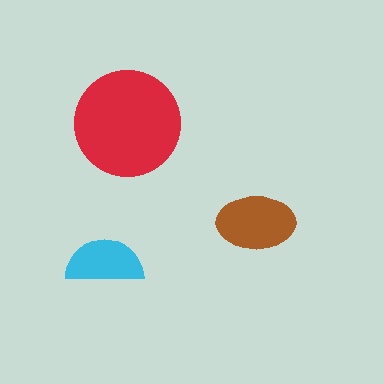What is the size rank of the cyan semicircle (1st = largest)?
3rd.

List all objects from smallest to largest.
The cyan semicircle, the brown ellipse, the red circle.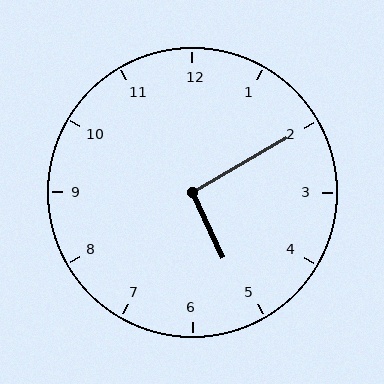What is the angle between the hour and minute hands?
Approximately 95 degrees.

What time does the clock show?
5:10.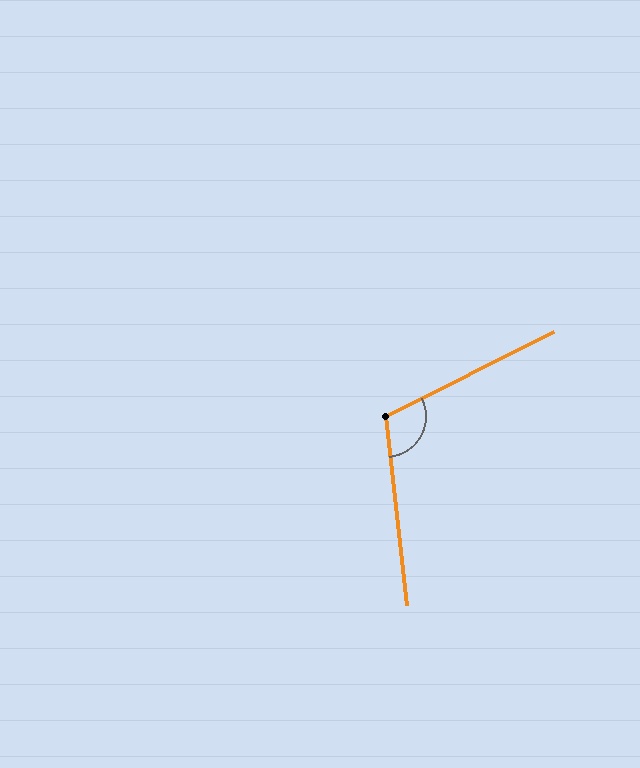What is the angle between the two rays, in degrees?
Approximately 110 degrees.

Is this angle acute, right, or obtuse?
It is obtuse.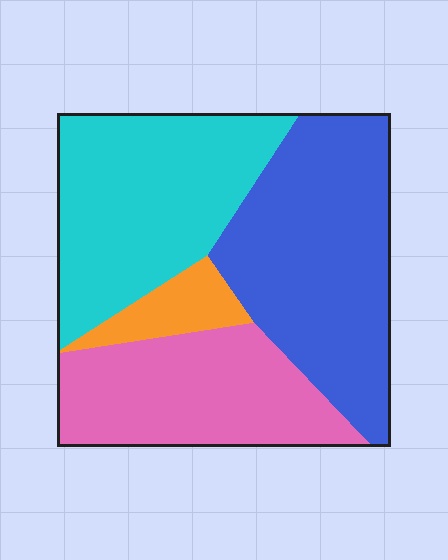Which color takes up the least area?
Orange, at roughly 5%.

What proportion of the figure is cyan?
Cyan takes up about one third (1/3) of the figure.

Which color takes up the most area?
Blue, at roughly 35%.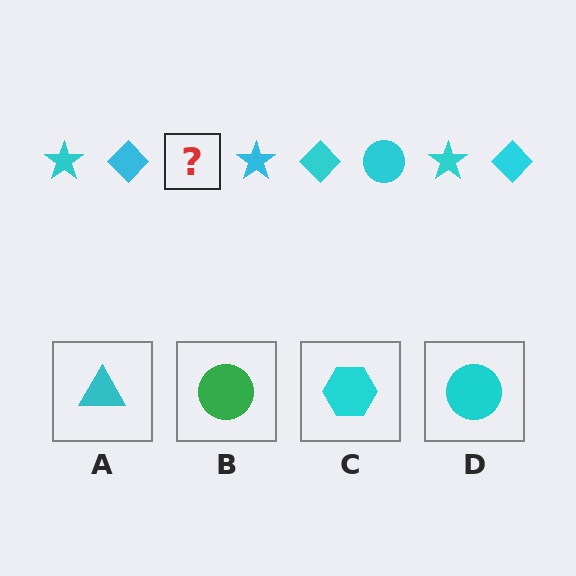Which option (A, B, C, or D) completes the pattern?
D.